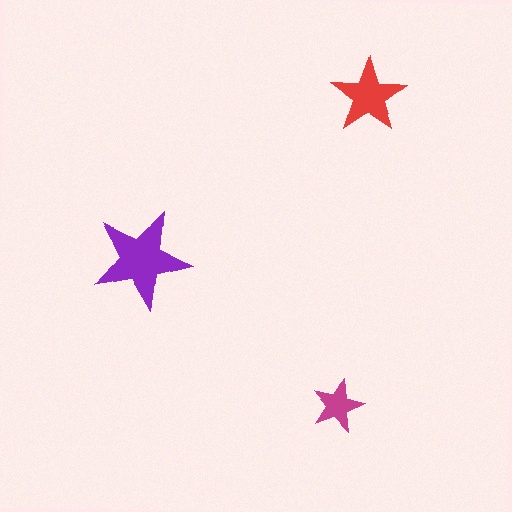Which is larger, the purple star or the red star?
The purple one.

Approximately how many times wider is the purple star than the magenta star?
About 2 times wider.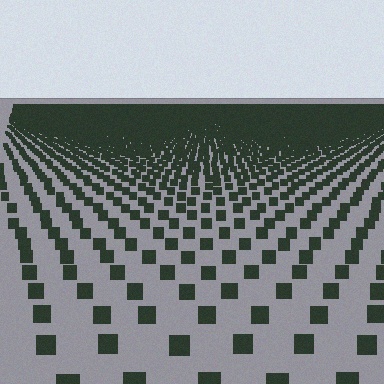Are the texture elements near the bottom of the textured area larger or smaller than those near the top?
Larger. Near the bottom, elements are closer to the viewer and appear at a bigger on-screen size.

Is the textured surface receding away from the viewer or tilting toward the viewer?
The surface is receding away from the viewer. Texture elements get smaller and denser toward the top.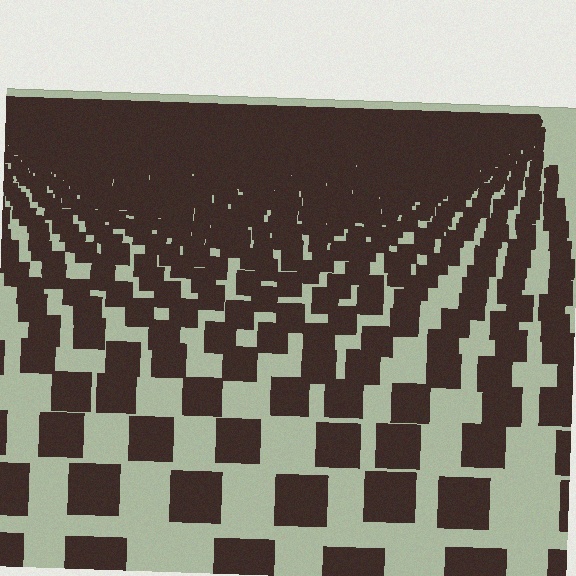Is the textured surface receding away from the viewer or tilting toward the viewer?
The surface is receding away from the viewer. Texture elements get smaller and denser toward the top.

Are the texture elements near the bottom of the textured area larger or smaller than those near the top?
Larger. Near the bottom, elements are closer to the viewer and appear at a bigger on-screen size.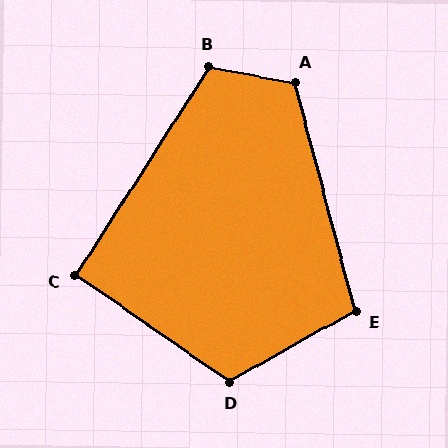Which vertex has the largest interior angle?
D, at approximately 116 degrees.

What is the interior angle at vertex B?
Approximately 112 degrees (obtuse).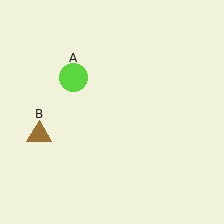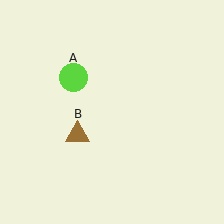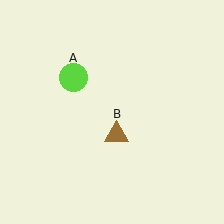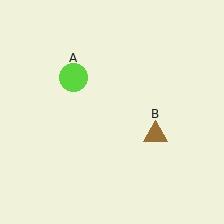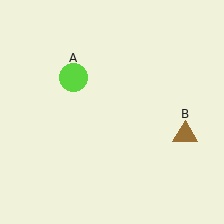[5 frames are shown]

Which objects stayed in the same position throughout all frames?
Lime circle (object A) remained stationary.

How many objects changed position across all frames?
1 object changed position: brown triangle (object B).